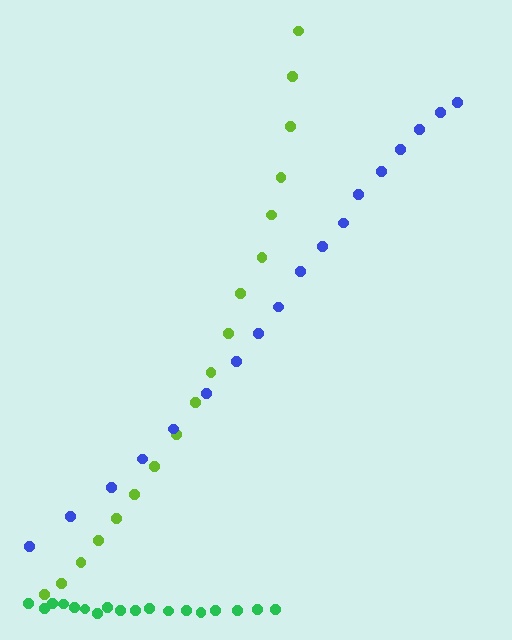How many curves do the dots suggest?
There are 3 distinct paths.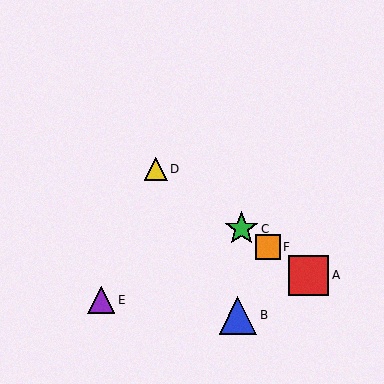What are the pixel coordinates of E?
Object E is at (101, 300).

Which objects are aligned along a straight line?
Objects A, C, D, F are aligned along a straight line.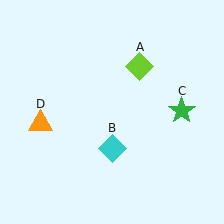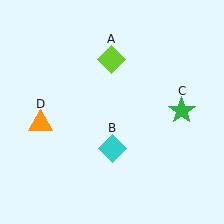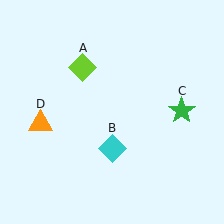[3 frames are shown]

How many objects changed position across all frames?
1 object changed position: lime diamond (object A).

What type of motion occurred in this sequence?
The lime diamond (object A) rotated counterclockwise around the center of the scene.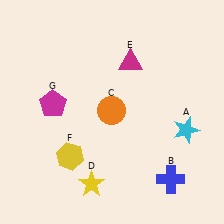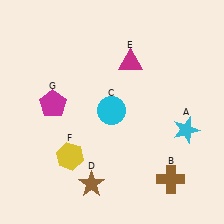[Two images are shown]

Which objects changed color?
B changed from blue to brown. C changed from orange to cyan. D changed from yellow to brown.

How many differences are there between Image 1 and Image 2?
There are 3 differences between the two images.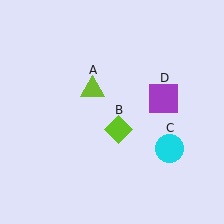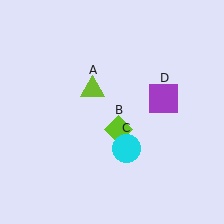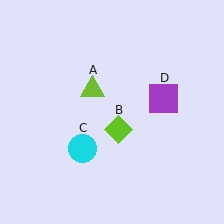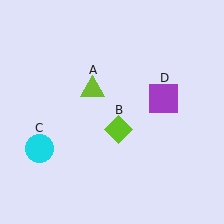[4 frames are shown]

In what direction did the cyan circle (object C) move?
The cyan circle (object C) moved left.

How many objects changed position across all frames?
1 object changed position: cyan circle (object C).